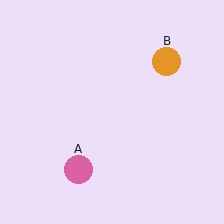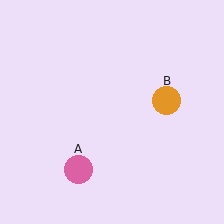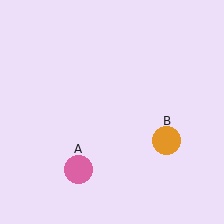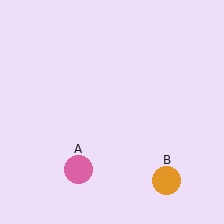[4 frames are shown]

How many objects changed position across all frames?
1 object changed position: orange circle (object B).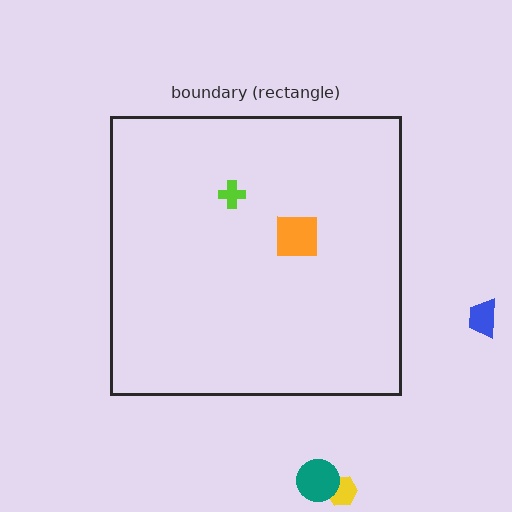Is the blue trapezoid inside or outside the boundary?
Outside.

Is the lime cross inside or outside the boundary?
Inside.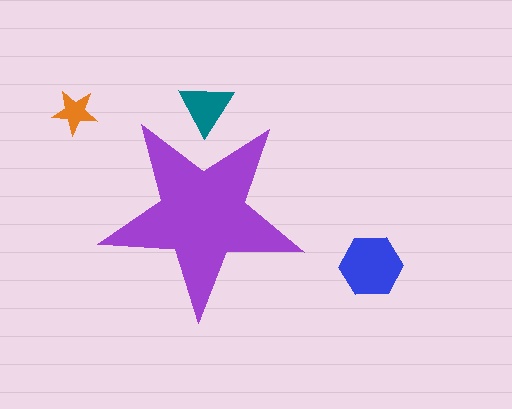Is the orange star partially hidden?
No, the orange star is fully visible.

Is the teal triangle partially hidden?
Yes, the teal triangle is partially hidden behind the purple star.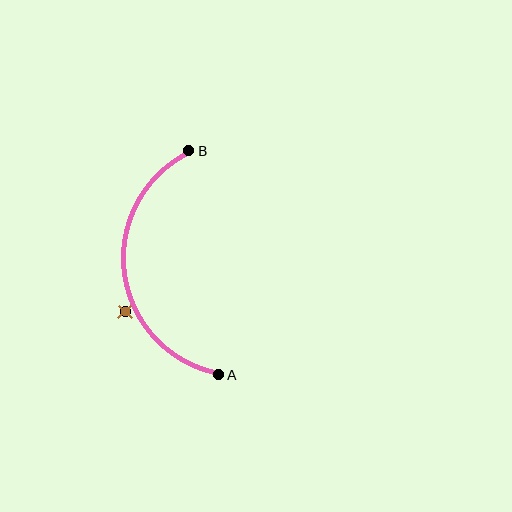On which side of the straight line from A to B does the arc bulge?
The arc bulges to the left of the straight line connecting A and B.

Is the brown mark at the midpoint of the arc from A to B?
No — the brown mark does not lie on the arc at all. It sits slightly outside the curve.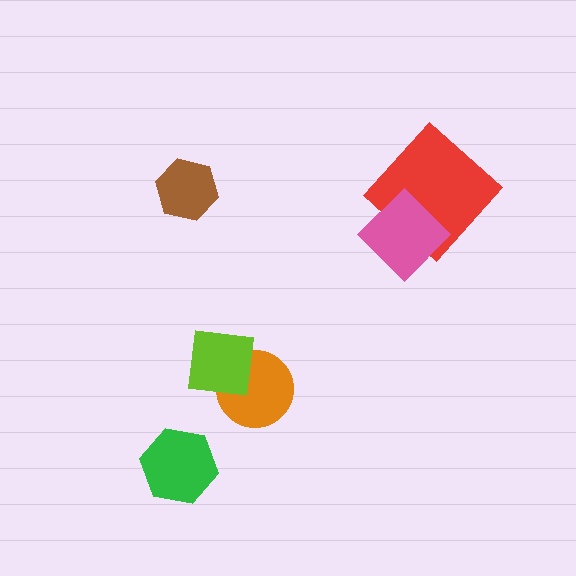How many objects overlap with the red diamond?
1 object overlaps with the red diamond.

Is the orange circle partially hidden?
Yes, it is partially covered by another shape.